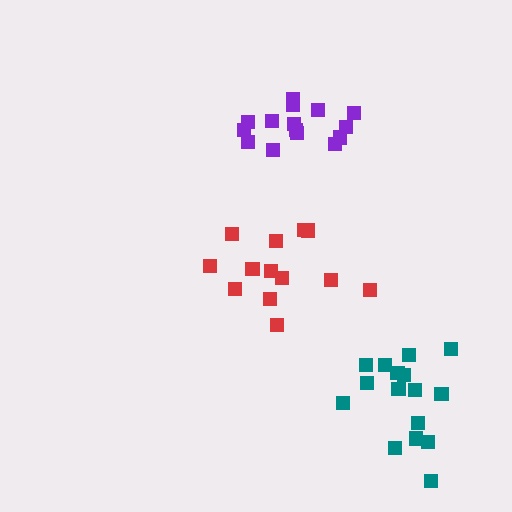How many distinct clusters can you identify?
There are 3 distinct clusters.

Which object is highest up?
The purple cluster is topmost.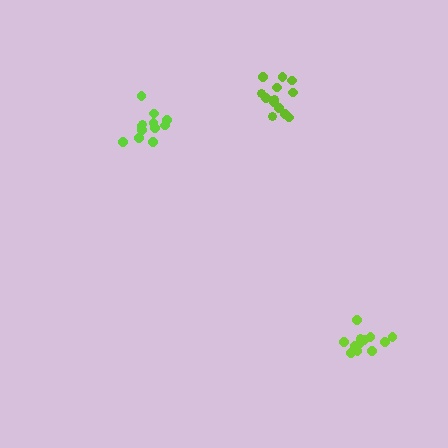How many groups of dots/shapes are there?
There are 3 groups.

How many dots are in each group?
Group 1: 13 dots, Group 2: 12 dots, Group 3: 12 dots (37 total).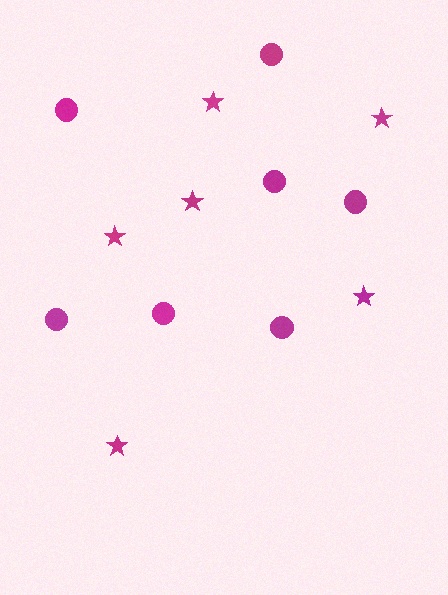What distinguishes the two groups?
There are 2 groups: one group of stars (6) and one group of circles (7).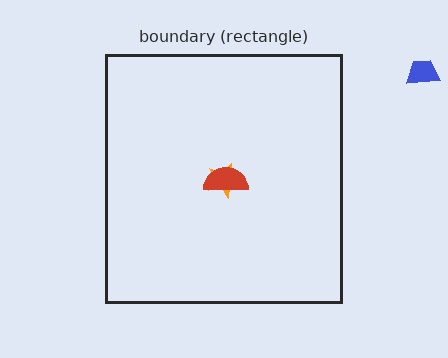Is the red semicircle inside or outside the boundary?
Inside.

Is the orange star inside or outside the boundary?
Inside.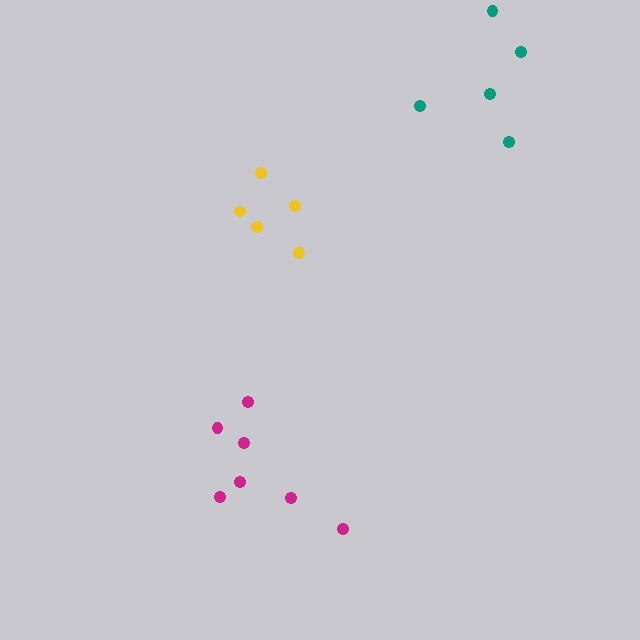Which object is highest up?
The teal cluster is topmost.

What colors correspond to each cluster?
The clusters are colored: yellow, teal, magenta.